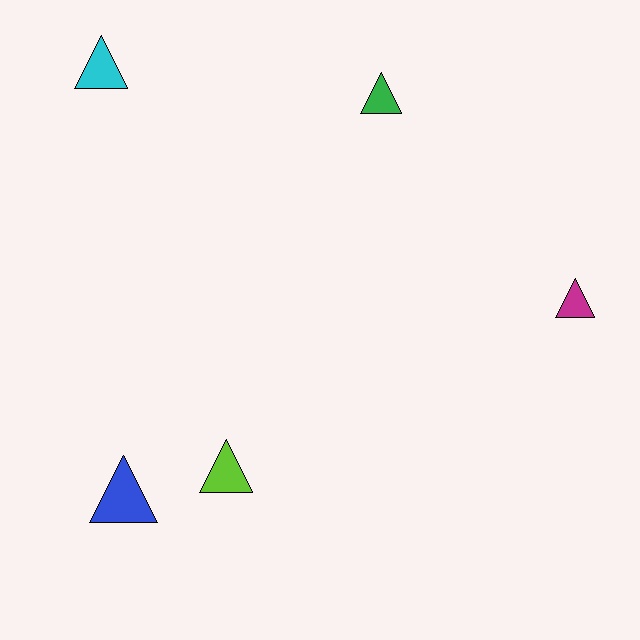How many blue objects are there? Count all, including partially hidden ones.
There is 1 blue object.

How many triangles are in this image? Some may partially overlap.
There are 5 triangles.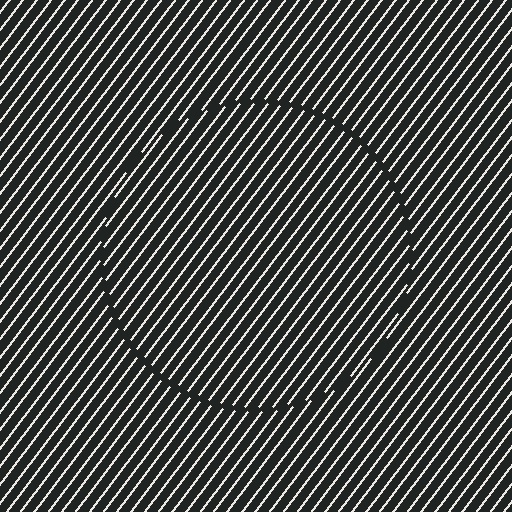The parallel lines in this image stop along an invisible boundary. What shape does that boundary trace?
An illusory circle. The interior of the shape contains the same grating, shifted by half a period — the contour is defined by the phase discontinuity where line-ends from the inner and outer gratings abut.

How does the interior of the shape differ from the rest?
The interior of the shape contains the same grating, shifted by half a period — the contour is defined by the phase discontinuity where line-ends from the inner and outer gratings abut.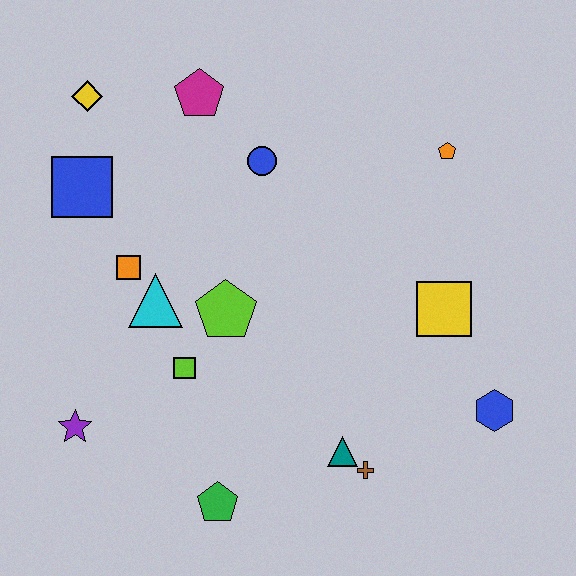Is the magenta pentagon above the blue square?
Yes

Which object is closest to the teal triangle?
The brown cross is closest to the teal triangle.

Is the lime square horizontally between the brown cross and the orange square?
Yes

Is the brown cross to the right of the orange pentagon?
No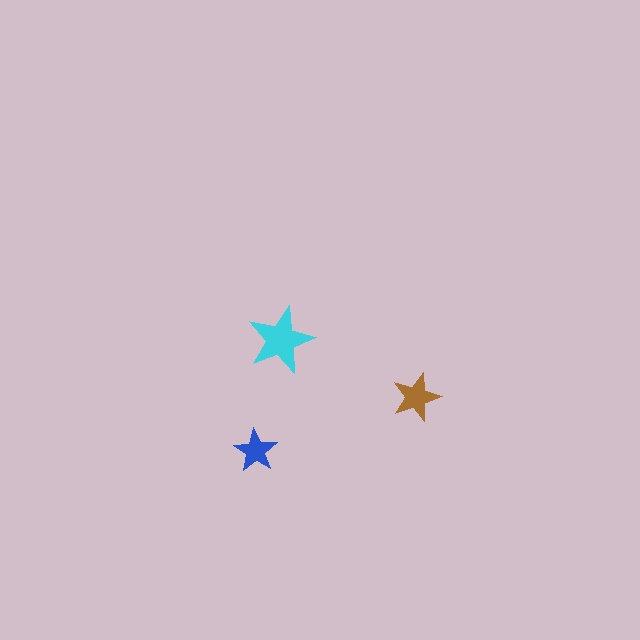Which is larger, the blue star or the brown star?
The brown one.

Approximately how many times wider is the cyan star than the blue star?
About 1.5 times wider.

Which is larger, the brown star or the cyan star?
The cyan one.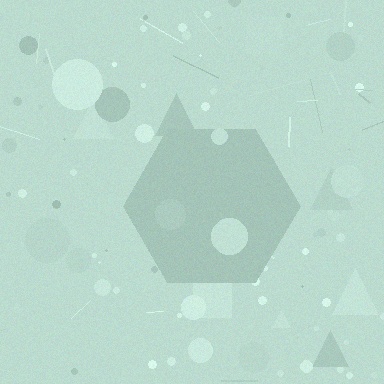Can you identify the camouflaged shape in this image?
The camouflaged shape is a hexagon.